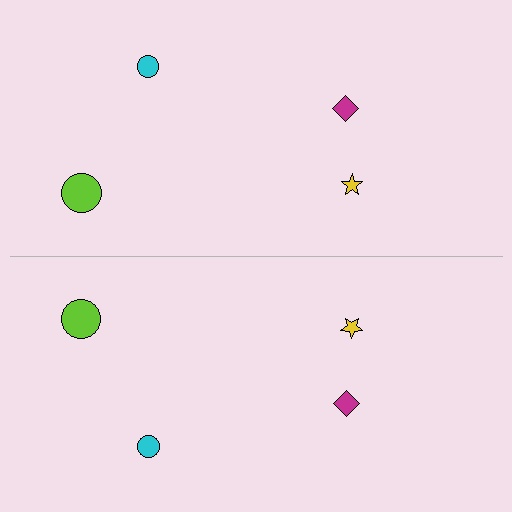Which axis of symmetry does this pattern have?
The pattern has a horizontal axis of symmetry running through the center of the image.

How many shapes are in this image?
There are 8 shapes in this image.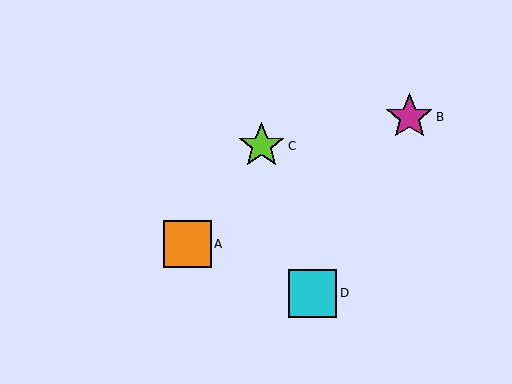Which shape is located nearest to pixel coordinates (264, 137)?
The lime star (labeled C) at (261, 146) is nearest to that location.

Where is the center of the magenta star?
The center of the magenta star is at (409, 117).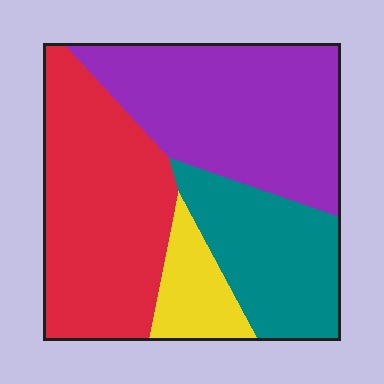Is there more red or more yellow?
Red.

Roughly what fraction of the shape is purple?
Purple covers 35% of the shape.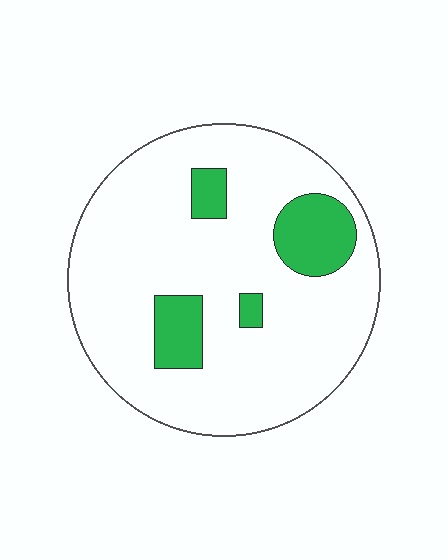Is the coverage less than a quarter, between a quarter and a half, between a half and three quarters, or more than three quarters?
Less than a quarter.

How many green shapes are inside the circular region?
4.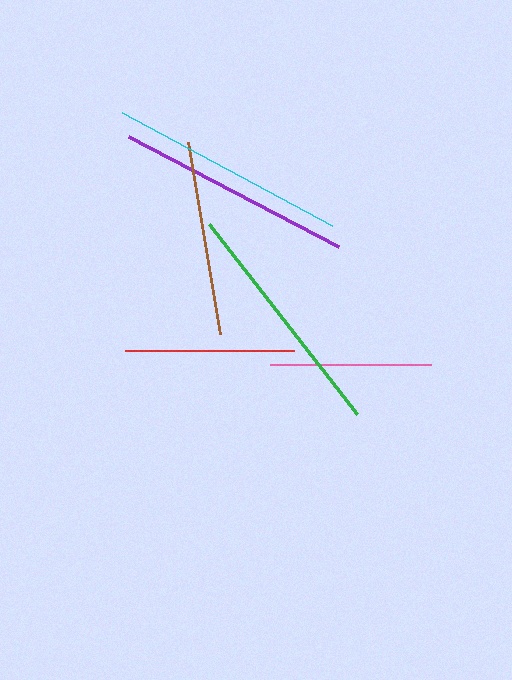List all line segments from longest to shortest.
From longest to shortest: green, cyan, purple, brown, red, pink.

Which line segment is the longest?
The green line is the longest at approximately 241 pixels.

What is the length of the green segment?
The green segment is approximately 241 pixels long.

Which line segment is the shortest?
The pink line is the shortest at approximately 161 pixels.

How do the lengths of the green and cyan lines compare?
The green and cyan lines are approximately the same length.